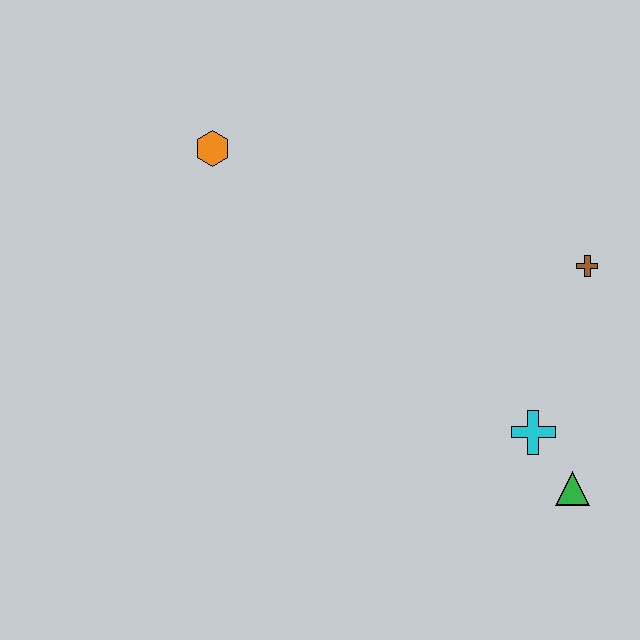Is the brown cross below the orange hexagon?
Yes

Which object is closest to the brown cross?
The cyan cross is closest to the brown cross.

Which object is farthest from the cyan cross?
The orange hexagon is farthest from the cyan cross.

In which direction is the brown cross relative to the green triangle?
The brown cross is above the green triangle.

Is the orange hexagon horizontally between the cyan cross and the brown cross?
No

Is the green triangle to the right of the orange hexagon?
Yes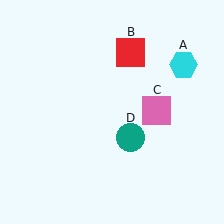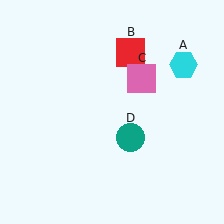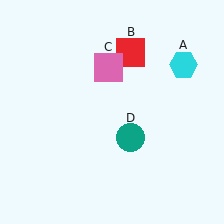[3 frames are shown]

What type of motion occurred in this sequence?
The pink square (object C) rotated counterclockwise around the center of the scene.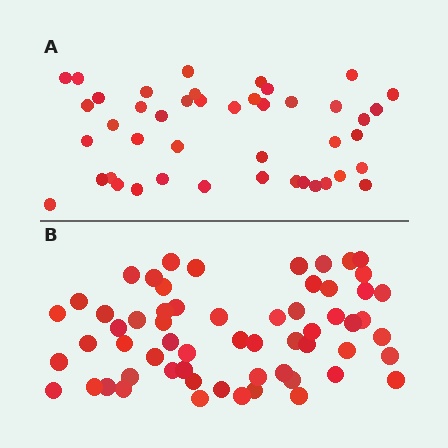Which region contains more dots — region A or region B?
Region B (the bottom region) has more dots.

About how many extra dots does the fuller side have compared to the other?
Region B has approximately 15 more dots than region A.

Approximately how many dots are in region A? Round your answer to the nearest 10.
About 40 dots. (The exact count is 44, which rounds to 40.)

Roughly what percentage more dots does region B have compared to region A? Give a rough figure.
About 35% more.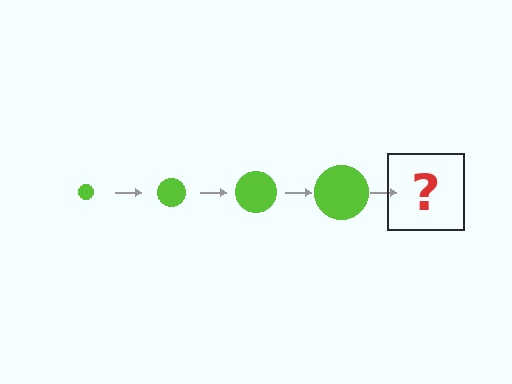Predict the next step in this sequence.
The next step is a lime circle, larger than the previous one.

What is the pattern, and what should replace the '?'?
The pattern is that the circle gets progressively larger each step. The '?' should be a lime circle, larger than the previous one.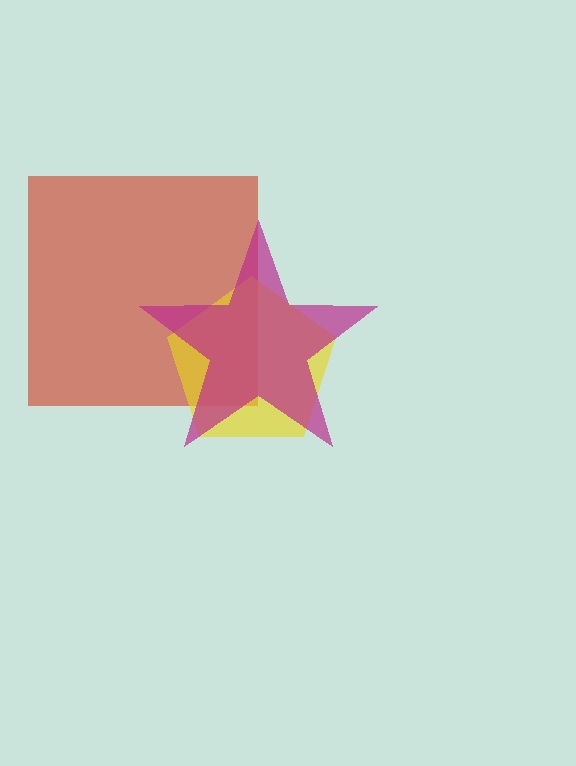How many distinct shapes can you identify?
There are 3 distinct shapes: a red square, a yellow pentagon, a magenta star.